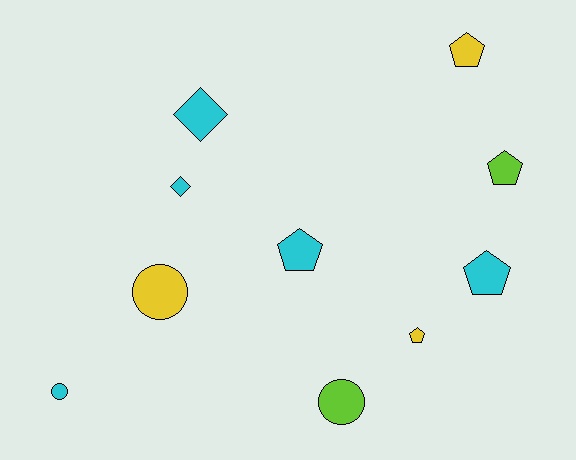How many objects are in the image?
There are 10 objects.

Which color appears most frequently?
Cyan, with 5 objects.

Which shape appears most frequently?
Pentagon, with 5 objects.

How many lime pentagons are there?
There is 1 lime pentagon.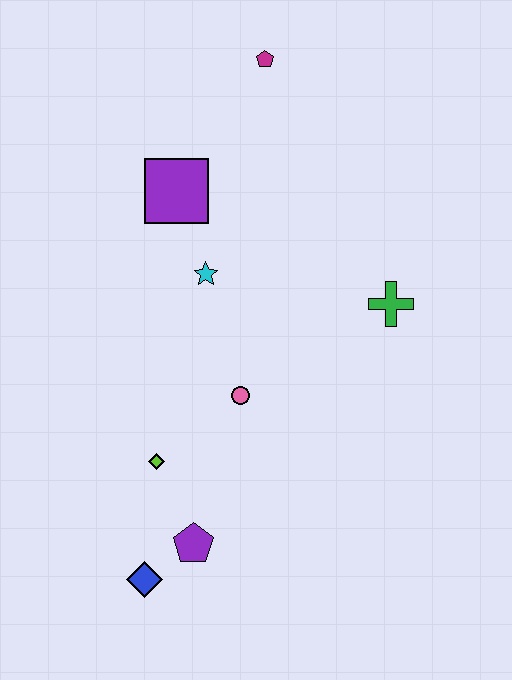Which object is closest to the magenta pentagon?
The purple square is closest to the magenta pentagon.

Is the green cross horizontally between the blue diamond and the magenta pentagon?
No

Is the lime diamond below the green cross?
Yes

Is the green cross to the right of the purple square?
Yes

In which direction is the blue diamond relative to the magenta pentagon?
The blue diamond is below the magenta pentagon.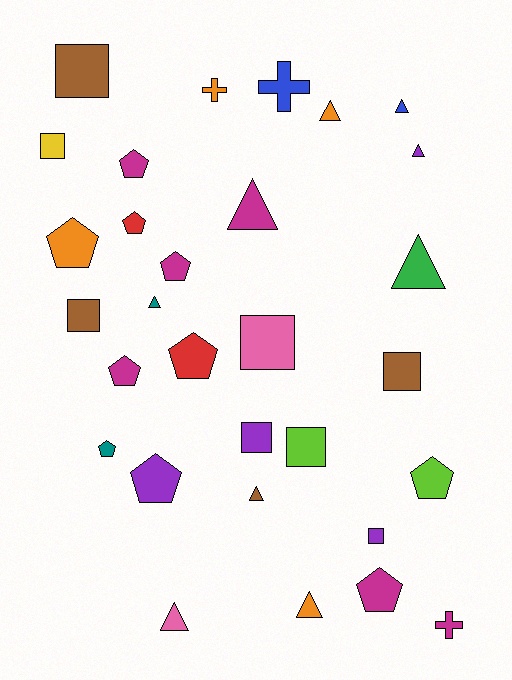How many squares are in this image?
There are 8 squares.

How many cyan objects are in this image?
There are no cyan objects.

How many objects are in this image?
There are 30 objects.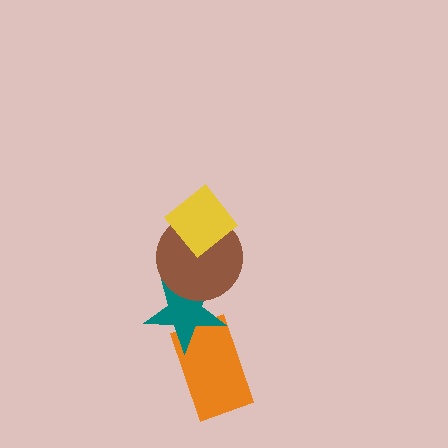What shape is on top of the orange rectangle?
The teal star is on top of the orange rectangle.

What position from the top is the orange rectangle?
The orange rectangle is 4th from the top.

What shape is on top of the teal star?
The brown circle is on top of the teal star.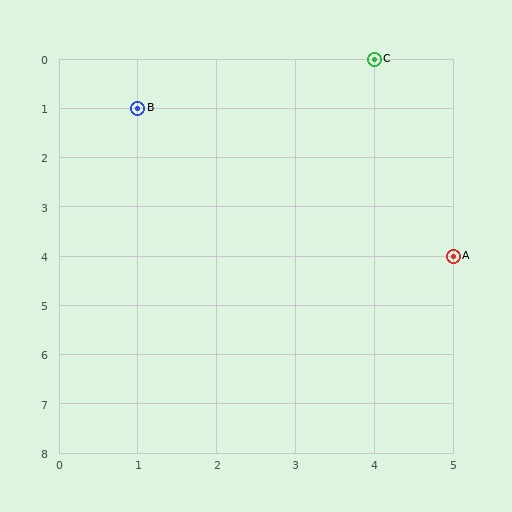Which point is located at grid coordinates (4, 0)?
Point C is at (4, 0).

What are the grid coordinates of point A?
Point A is at grid coordinates (5, 4).